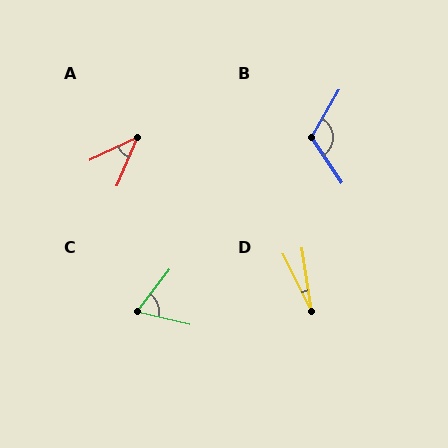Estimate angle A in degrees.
Approximately 42 degrees.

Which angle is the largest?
B, at approximately 116 degrees.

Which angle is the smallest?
D, at approximately 17 degrees.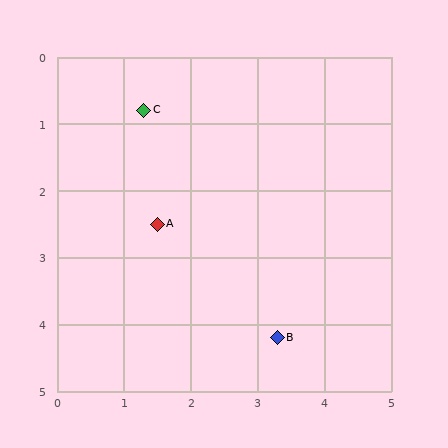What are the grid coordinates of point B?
Point B is at approximately (3.3, 4.2).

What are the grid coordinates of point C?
Point C is at approximately (1.3, 0.8).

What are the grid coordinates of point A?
Point A is at approximately (1.5, 2.5).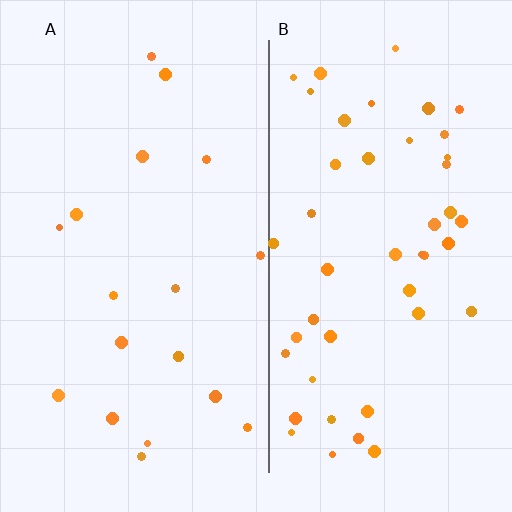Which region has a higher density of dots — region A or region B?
B (the right).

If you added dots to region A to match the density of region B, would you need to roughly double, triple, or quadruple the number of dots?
Approximately triple.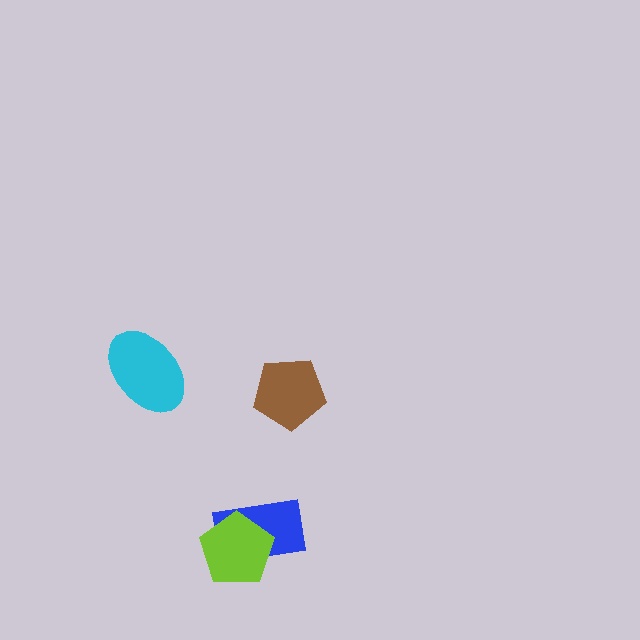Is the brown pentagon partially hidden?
No, no other shape covers it.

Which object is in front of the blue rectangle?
The lime pentagon is in front of the blue rectangle.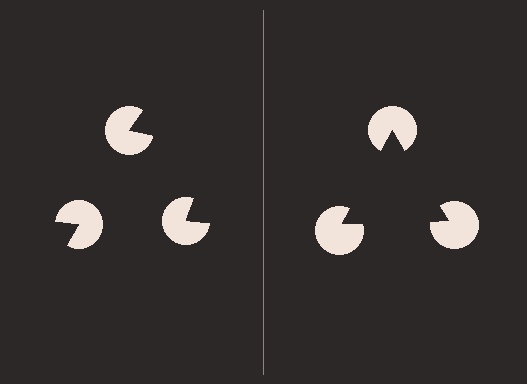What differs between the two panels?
The pac-man discs are positioned identically on both sides; only the wedge orientations differ. On the right they align to a triangle; on the left they are misaligned.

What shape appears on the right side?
An illusory triangle.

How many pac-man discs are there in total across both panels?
6 — 3 on each side.